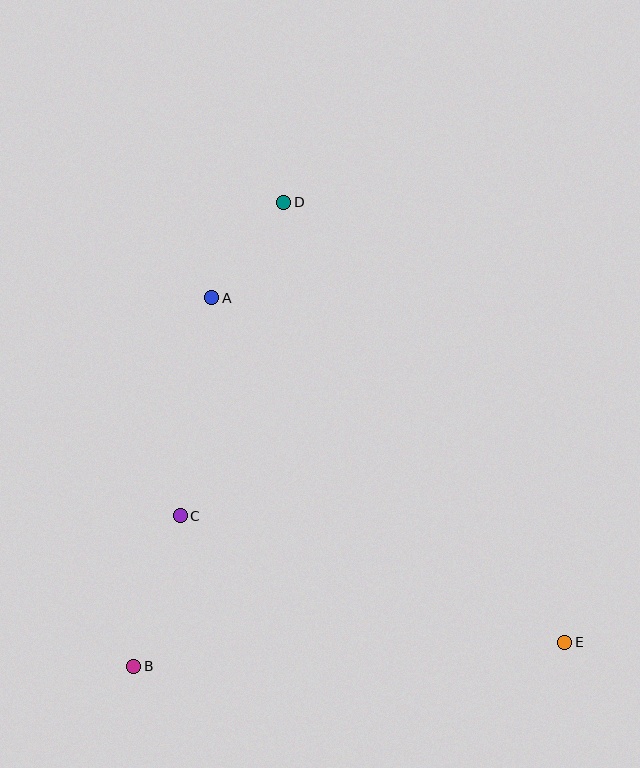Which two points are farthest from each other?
Points D and E are farthest from each other.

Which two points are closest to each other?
Points A and D are closest to each other.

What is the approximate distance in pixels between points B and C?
The distance between B and C is approximately 158 pixels.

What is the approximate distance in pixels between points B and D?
The distance between B and D is approximately 488 pixels.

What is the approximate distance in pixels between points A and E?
The distance between A and E is approximately 493 pixels.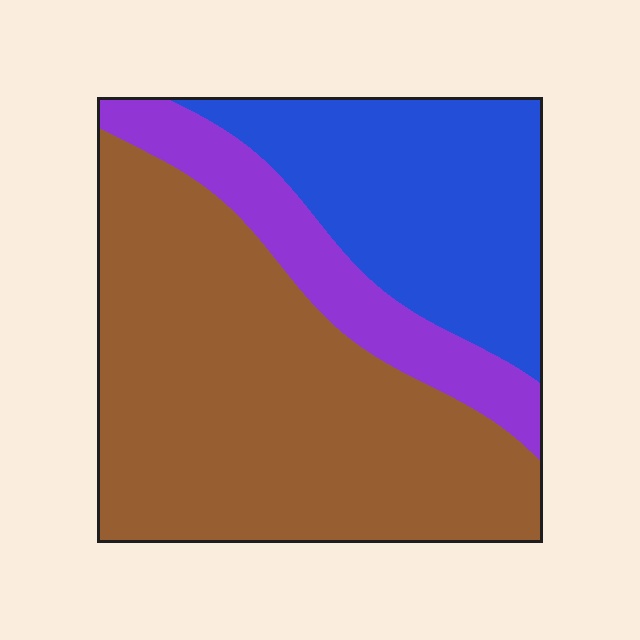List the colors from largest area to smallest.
From largest to smallest: brown, blue, purple.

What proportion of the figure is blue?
Blue takes up between a quarter and a half of the figure.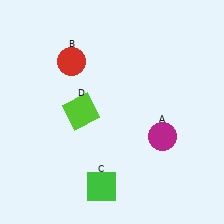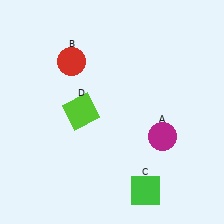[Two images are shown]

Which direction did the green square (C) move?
The green square (C) moved right.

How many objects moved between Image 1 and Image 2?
1 object moved between the two images.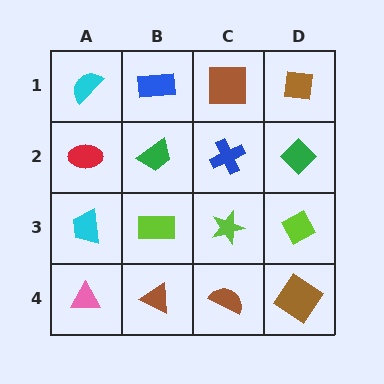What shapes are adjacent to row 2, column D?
A brown square (row 1, column D), a lime diamond (row 3, column D), a blue cross (row 2, column C).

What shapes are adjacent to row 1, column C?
A blue cross (row 2, column C), a blue rectangle (row 1, column B), a brown square (row 1, column D).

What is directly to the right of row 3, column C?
A lime diamond.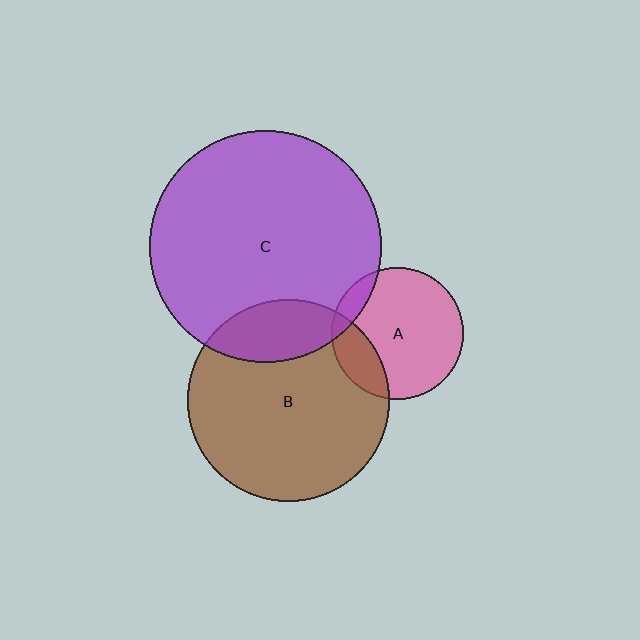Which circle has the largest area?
Circle C (purple).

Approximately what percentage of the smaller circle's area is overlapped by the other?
Approximately 20%.